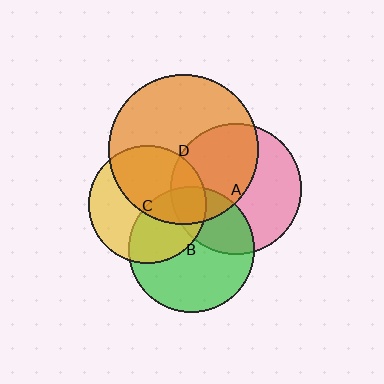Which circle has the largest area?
Circle D (orange).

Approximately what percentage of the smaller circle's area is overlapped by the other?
Approximately 20%.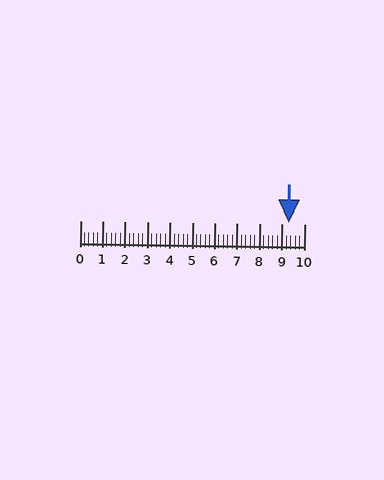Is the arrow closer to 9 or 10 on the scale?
The arrow is closer to 9.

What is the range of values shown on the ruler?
The ruler shows values from 0 to 10.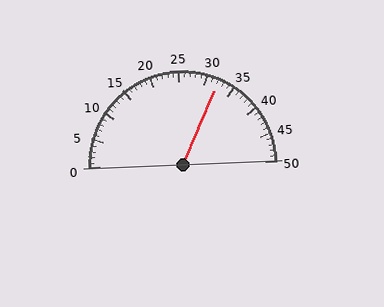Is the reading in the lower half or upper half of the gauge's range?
The reading is in the upper half of the range (0 to 50).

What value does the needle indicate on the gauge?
The needle indicates approximately 32.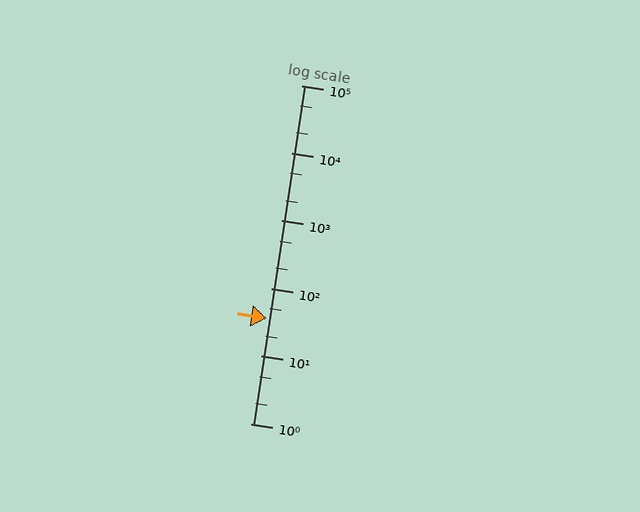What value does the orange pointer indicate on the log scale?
The pointer indicates approximately 36.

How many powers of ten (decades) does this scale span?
The scale spans 5 decades, from 1 to 100000.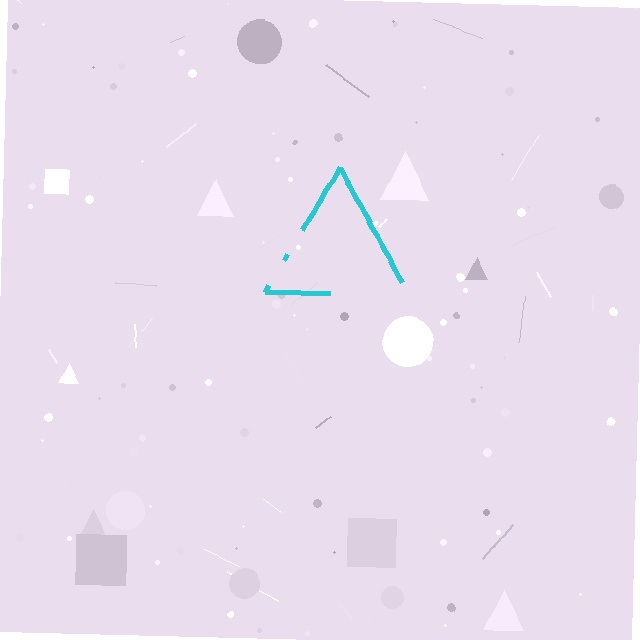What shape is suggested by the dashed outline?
The dashed outline suggests a triangle.